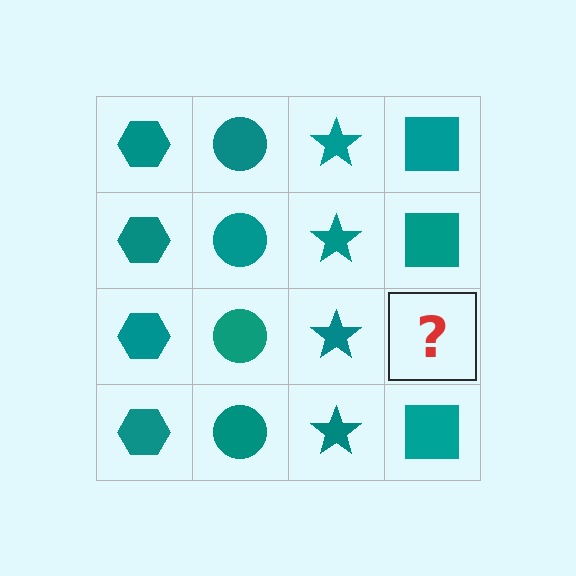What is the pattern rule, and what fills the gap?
The rule is that each column has a consistent shape. The gap should be filled with a teal square.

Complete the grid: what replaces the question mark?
The question mark should be replaced with a teal square.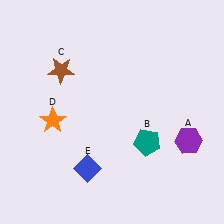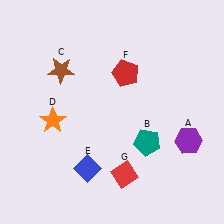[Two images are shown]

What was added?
A red pentagon (F), a red diamond (G) were added in Image 2.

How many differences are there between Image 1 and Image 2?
There are 2 differences between the two images.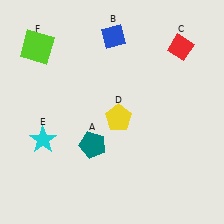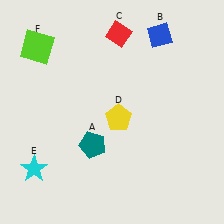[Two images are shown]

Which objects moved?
The objects that moved are: the blue diamond (B), the red diamond (C), the cyan star (E).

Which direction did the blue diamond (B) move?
The blue diamond (B) moved right.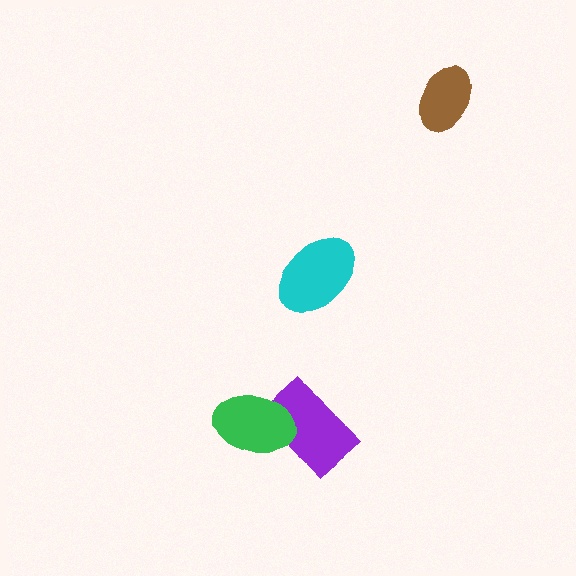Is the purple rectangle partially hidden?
Yes, it is partially covered by another shape.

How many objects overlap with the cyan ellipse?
0 objects overlap with the cyan ellipse.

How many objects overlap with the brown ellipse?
0 objects overlap with the brown ellipse.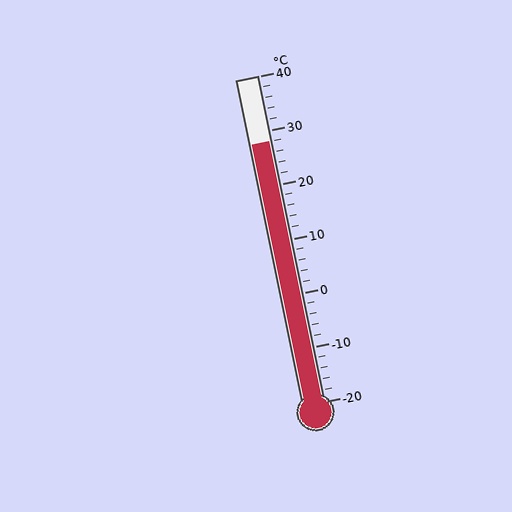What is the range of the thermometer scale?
The thermometer scale ranges from -20°C to 40°C.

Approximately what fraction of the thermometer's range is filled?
The thermometer is filled to approximately 80% of its range.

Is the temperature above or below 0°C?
The temperature is above 0°C.